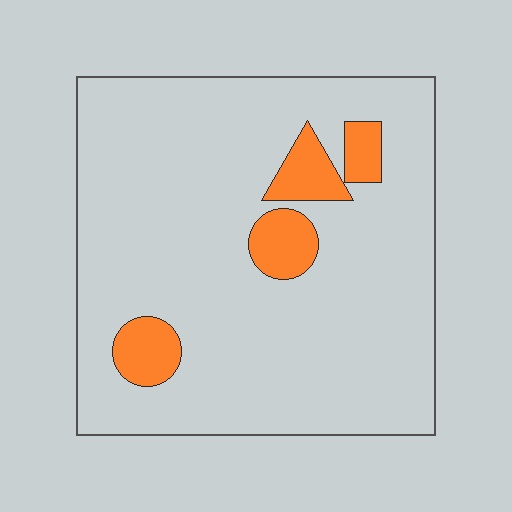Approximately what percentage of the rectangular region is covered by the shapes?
Approximately 10%.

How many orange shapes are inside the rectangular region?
4.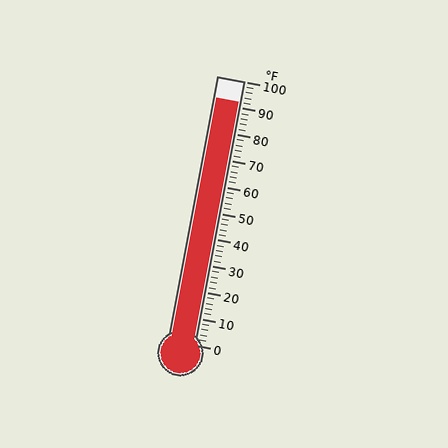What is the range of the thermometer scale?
The thermometer scale ranges from 0°F to 100°F.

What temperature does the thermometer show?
The thermometer shows approximately 92°F.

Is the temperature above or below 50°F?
The temperature is above 50°F.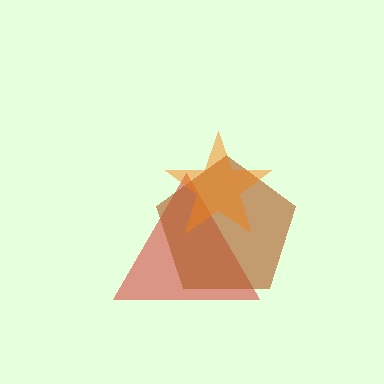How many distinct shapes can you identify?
There are 3 distinct shapes: a red triangle, a brown pentagon, an orange star.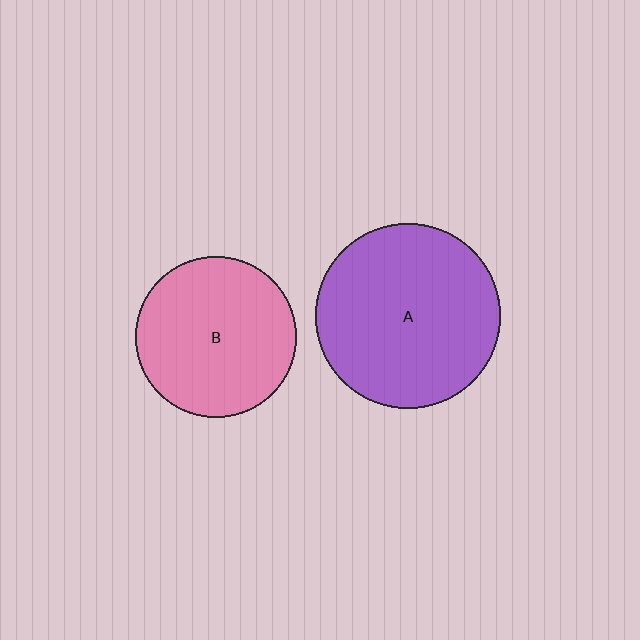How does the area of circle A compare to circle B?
Approximately 1.3 times.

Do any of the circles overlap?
No, none of the circles overlap.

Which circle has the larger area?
Circle A (purple).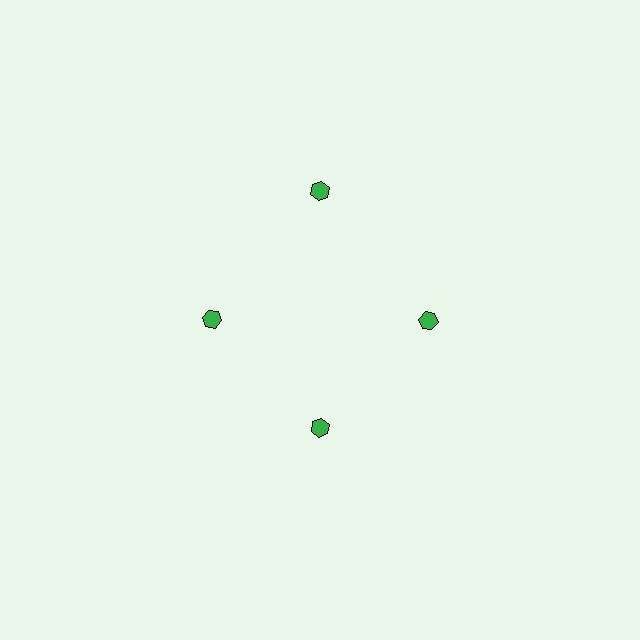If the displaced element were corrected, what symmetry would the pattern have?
It would have 4-fold rotational symmetry — the pattern would map onto itself every 90 degrees.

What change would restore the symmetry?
The symmetry would be restored by moving it inward, back onto the ring so that all 4 hexagons sit at equal angles and equal distance from the center.